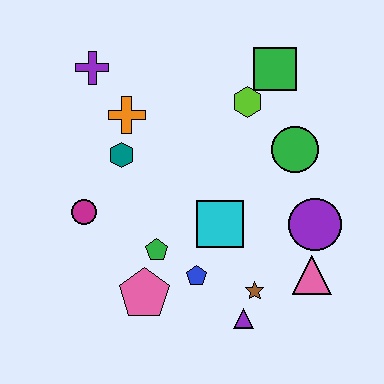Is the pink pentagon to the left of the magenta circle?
No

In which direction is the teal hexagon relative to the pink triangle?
The teal hexagon is to the left of the pink triangle.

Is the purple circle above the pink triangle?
Yes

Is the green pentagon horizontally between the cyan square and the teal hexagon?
Yes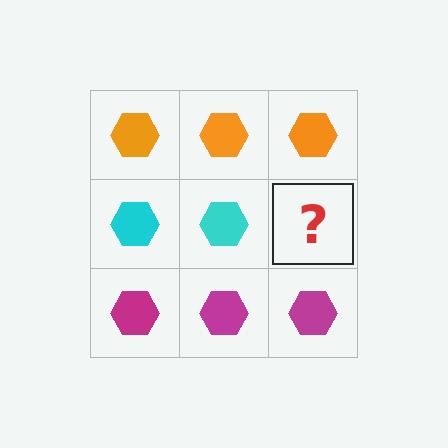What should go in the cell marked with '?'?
The missing cell should contain a cyan hexagon.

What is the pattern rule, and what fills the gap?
The rule is that each row has a consistent color. The gap should be filled with a cyan hexagon.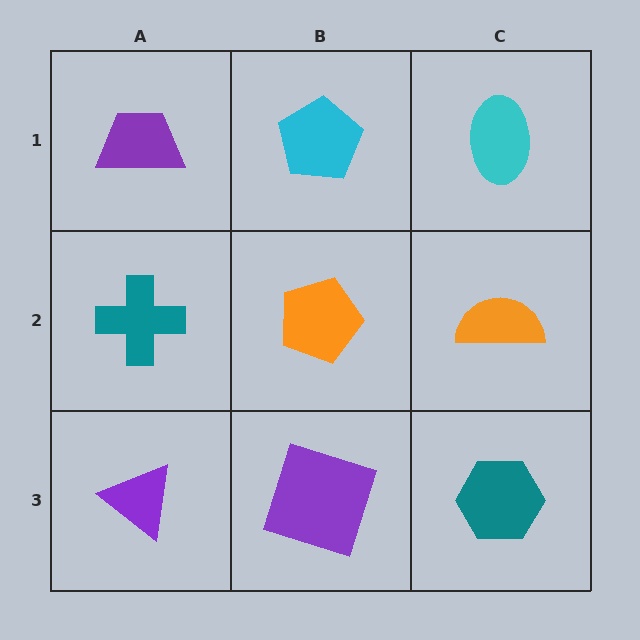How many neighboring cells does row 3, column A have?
2.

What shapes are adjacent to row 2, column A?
A purple trapezoid (row 1, column A), a purple triangle (row 3, column A), an orange pentagon (row 2, column B).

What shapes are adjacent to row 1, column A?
A teal cross (row 2, column A), a cyan pentagon (row 1, column B).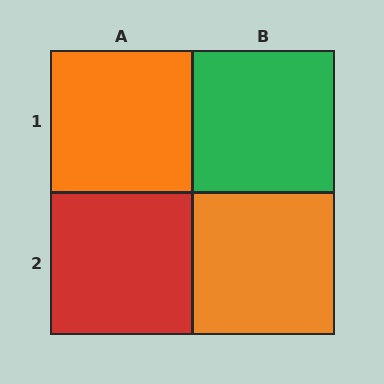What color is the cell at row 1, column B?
Green.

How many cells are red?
1 cell is red.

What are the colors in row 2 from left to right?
Red, orange.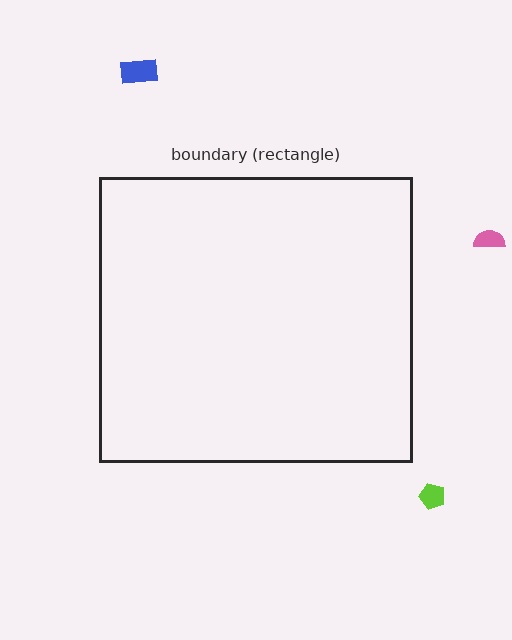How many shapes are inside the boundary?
0 inside, 3 outside.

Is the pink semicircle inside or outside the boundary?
Outside.